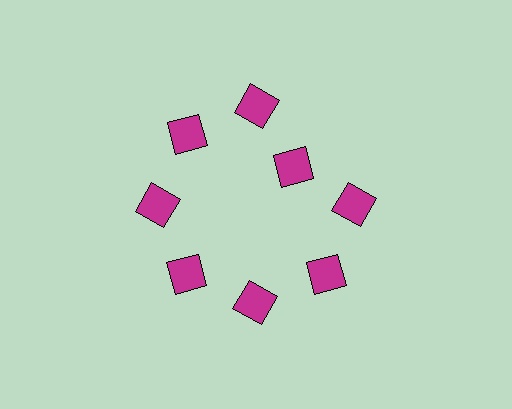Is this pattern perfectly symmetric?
No. The 8 magenta diamonds are arranged in a ring, but one element near the 2 o'clock position is pulled inward toward the center, breaking the 8-fold rotational symmetry.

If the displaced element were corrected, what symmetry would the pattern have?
It would have 8-fold rotational symmetry — the pattern would map onto itself every 45 degrees.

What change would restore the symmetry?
The symmetry would be restored by moving it outward, back onto the ring so that all 8 diamonds sit at equal angles and equal distance from the center.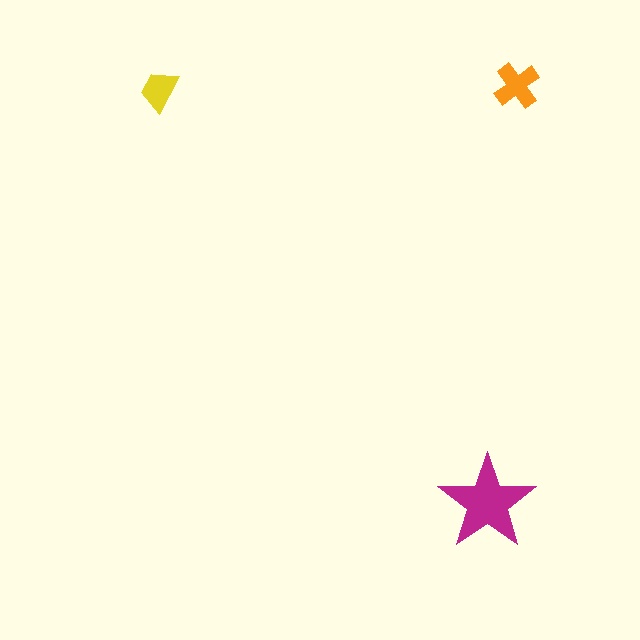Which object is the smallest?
The yellow trapezoid.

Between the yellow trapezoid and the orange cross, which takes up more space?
The orange cross.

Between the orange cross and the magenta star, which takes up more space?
The magenta star.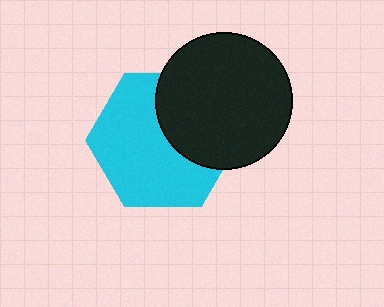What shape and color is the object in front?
The object in front is a black circle.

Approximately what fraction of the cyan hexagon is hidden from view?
Roughly 36% of the cyan hexagon is hidden behind the black circle.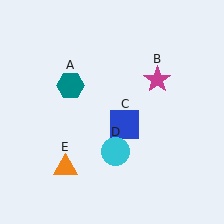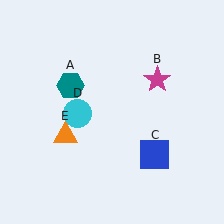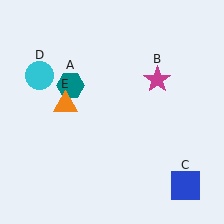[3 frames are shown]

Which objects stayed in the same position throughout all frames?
Teal hexagon (object A) and magenta star (object B) remained stationary.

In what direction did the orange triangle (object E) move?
The orange triangle (object E) moved up.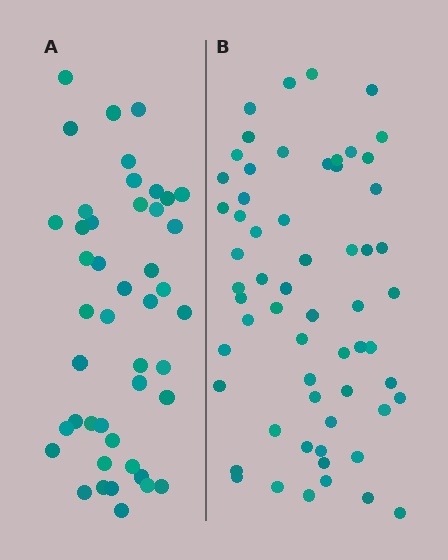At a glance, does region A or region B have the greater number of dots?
Region B (the right region) has more dots.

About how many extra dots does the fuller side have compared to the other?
Region B has approximately 15 more dots than region A.